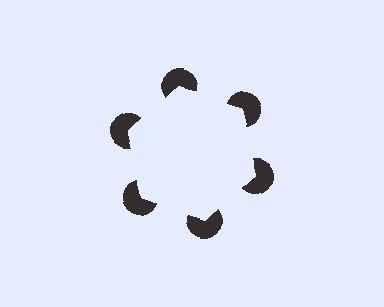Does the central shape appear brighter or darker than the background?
It typically appears slightly brighter than the background, even though no actual brightness change is drawn.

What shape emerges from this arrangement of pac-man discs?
An illusory hexagon — its edges are inferred from the aligned wedge cuts in the pac-man discs, not physically drawn.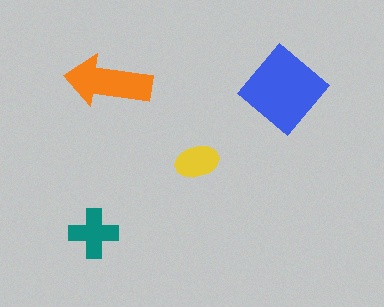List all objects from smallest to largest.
The yellow ellipse, the teal cross, the orange arrow, the blue diamond.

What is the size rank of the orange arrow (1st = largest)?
2nd.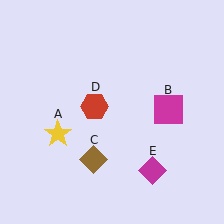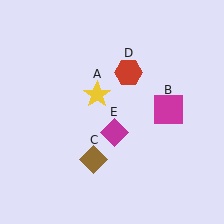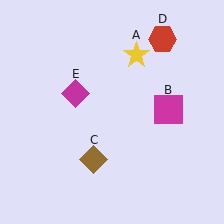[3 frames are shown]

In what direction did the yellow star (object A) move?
The yellow star (object A) moved up and to the right.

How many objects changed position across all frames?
3 objects changed position: yellow star (object A), red hexagon (object D), magenta diamond (object E).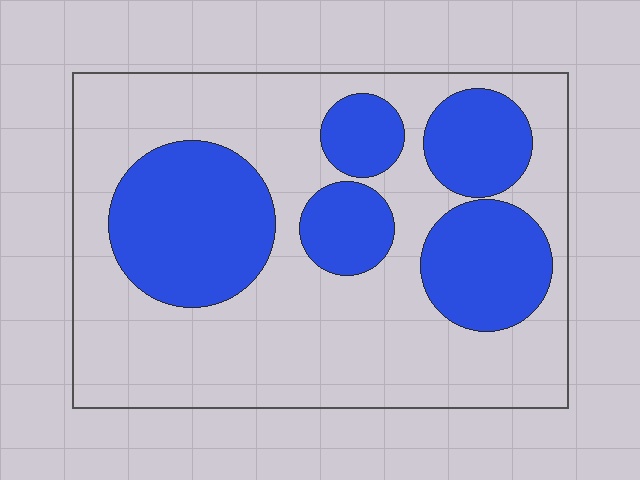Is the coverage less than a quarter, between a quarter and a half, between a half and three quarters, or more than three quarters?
Between a quarter and a half.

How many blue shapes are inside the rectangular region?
5.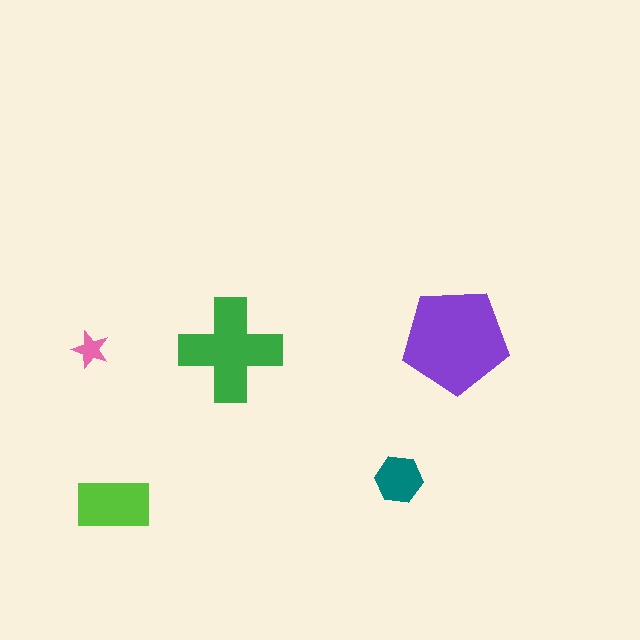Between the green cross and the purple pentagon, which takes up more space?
The purple pentagon.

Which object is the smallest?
The pink star.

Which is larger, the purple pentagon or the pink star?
The purple pentagon.